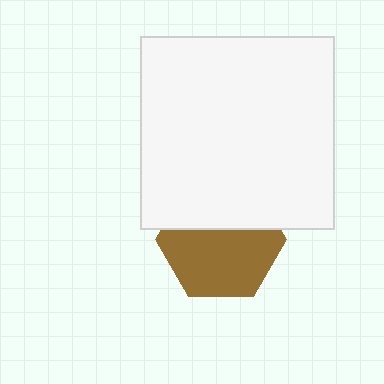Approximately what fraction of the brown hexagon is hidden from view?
Roughly 38% of the brown hexagon is hidden behind the white square.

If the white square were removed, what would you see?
You would see the complete brown hexagon.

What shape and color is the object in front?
The object in front is a white square.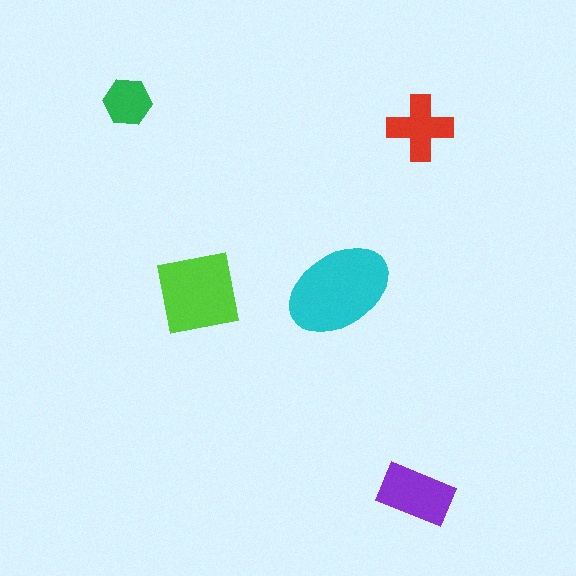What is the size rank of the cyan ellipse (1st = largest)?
1st.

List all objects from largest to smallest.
The cyan ellipse, the lime square, the purple rectangle, the red cross, the green hexagon.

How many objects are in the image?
There are 5 objects in the image.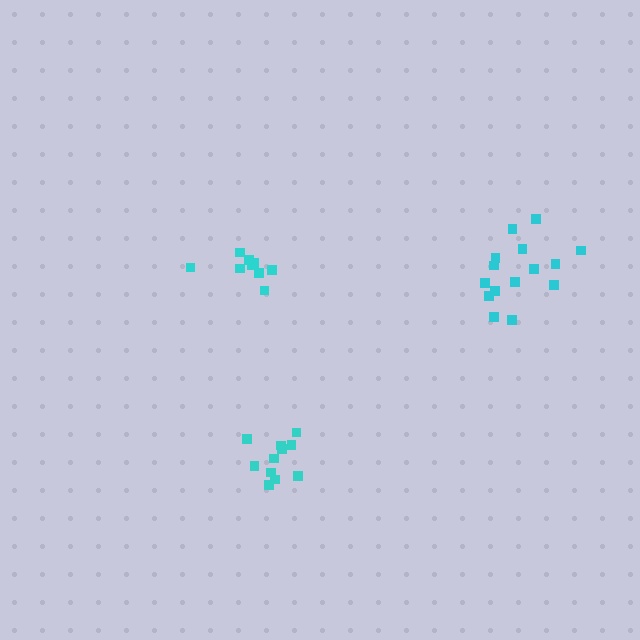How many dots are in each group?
Group 1: 9 dots, Group 2: 11 dots, Group 3: 15 dots (35 total).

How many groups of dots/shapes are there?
There are 3 groups.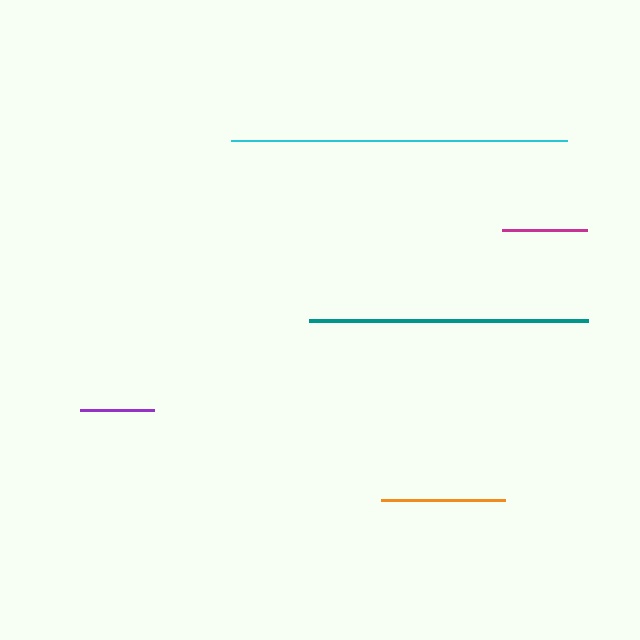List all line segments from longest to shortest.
From longest to shortest: cyan, teal, orange, magenta, purple.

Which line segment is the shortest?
The purple line is the shortest at approximately 74 pixels.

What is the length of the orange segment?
The orange segment is approximately 124 pixels long.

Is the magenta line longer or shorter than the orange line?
The orange line is longer than the magenta line.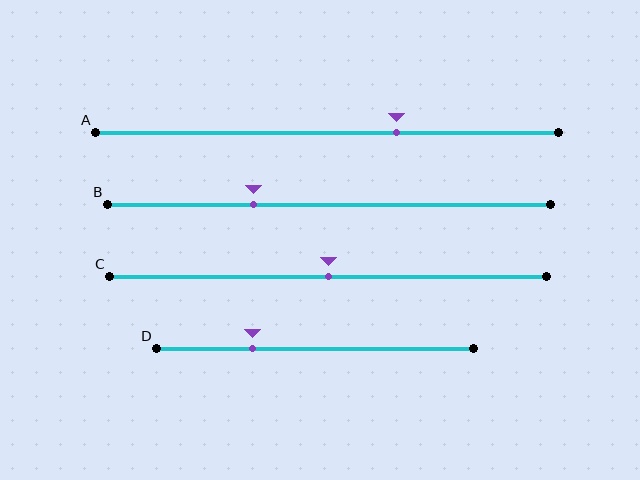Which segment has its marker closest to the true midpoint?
Segment C has its marker closest to the true midpoint.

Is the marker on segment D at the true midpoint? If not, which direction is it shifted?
No, the marker on segment D is shifted to the left by about 19% of the segment length.